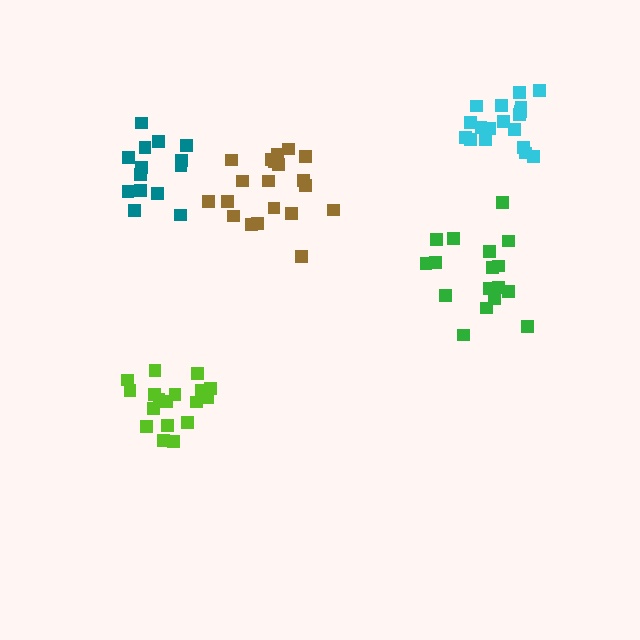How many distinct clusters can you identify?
There are 5 distinct clusters.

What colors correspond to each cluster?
The clusters are colored: lime, cyan, teal, green, brown.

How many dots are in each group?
Group 1: 18 dots, Group 2: 18 dots, Group 3: 14 dots, Group 4: 17 dots, Group 5: 20 dots (87 total).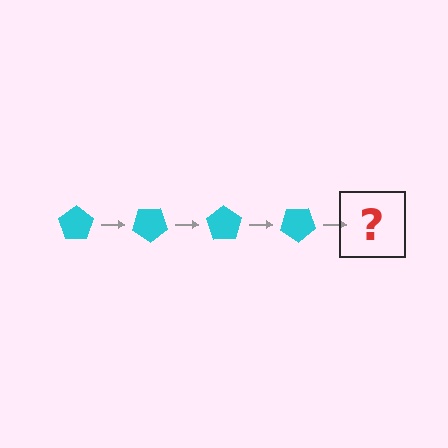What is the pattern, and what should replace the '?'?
The pattern is that the pentagon rotates 35 degrees each step. The '?' should be a cyan pentagon rotated 140 degrees.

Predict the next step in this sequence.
The next step is a cyan pentagon rotated 140 degrees.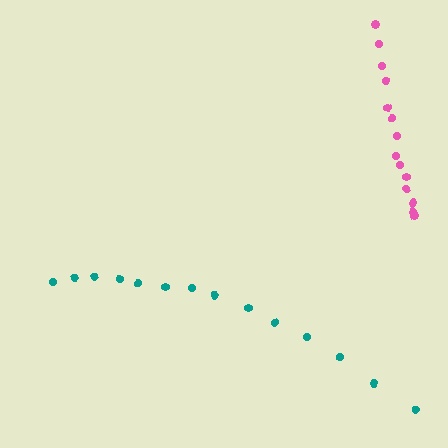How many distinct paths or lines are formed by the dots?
There are 2 distinct paths.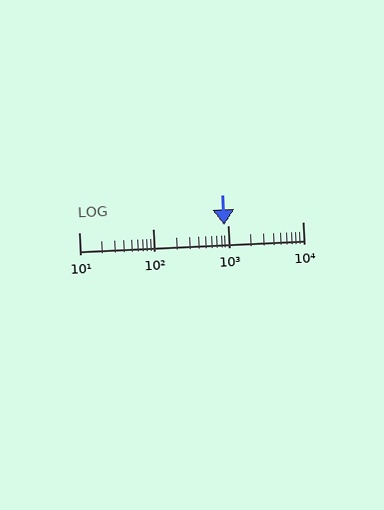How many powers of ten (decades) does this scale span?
The scale spans 3 decades, from 10 to 10000.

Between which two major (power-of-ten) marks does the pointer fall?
The pointer is between 100 and 1000.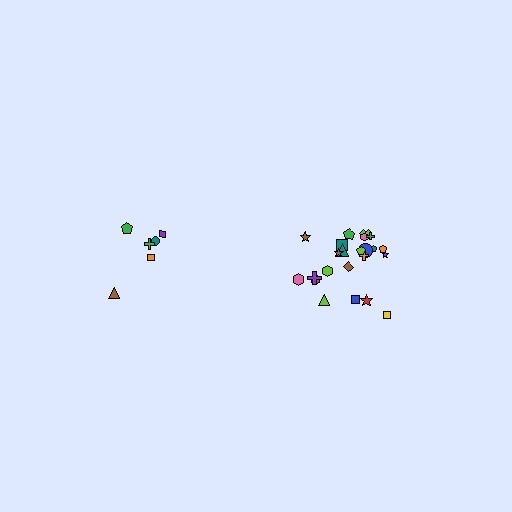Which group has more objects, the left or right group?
The right group.